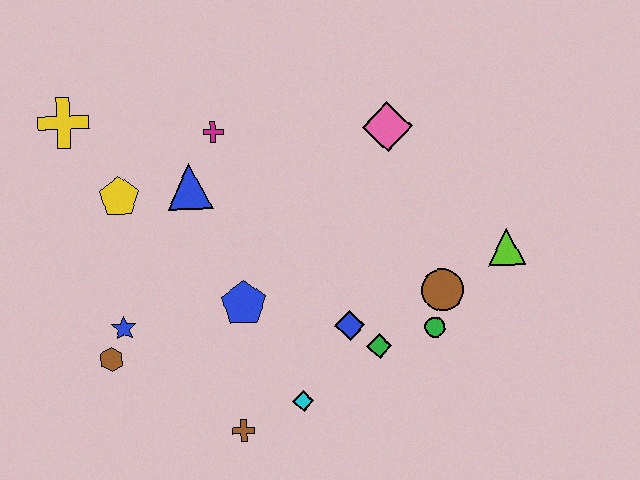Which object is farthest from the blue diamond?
The yellow cross is farthest from the blue diamond.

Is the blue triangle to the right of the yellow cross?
Yes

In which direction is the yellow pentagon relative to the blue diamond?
The yellow pentagon is to the left of the blue diamond.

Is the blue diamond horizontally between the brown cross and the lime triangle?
Yes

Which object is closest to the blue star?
The brown hexagon is closest to the blue star.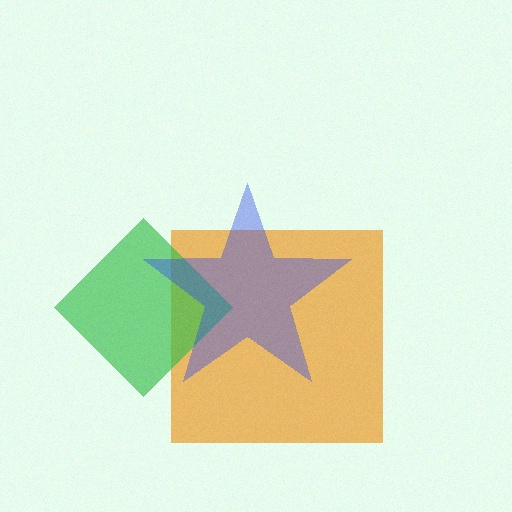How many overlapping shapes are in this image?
There are 3 overlapping shapes in the image.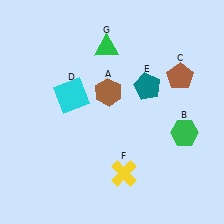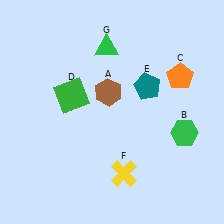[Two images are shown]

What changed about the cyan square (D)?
In Image 1, D is cyan. In Image 2, it changed to green.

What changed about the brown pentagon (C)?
In Image 1, C is brown. In Image 2, it changed to orange.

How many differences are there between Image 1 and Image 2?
There are 2 differences between the two images.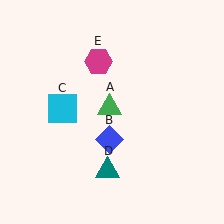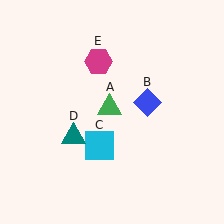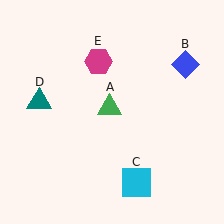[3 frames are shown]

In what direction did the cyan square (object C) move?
The cyan square (object C) moved down and to the right.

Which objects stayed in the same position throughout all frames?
Green triangle (object A) and magenta hexagon (object E) remained stationary.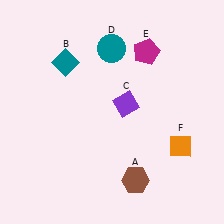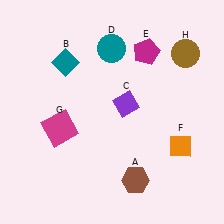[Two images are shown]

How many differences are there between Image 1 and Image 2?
There are 2 differences between the two images.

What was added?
A magenta square (G), a brown circle (H) were added in Image 2.